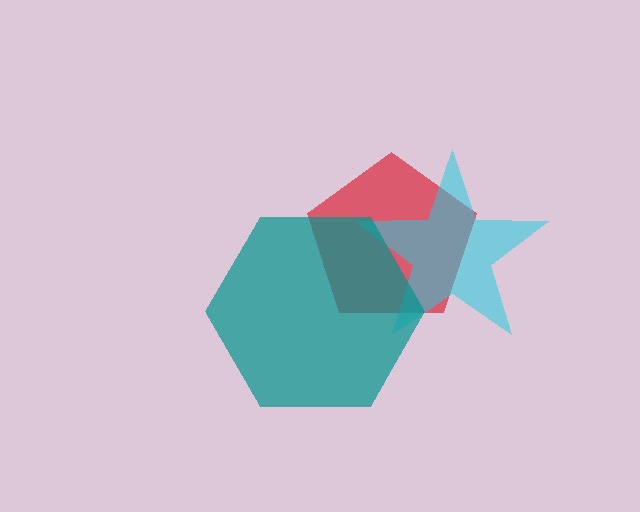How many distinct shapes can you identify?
There are 3 distinct shapes: a red pentagon, a cyan star, a teal hexagon.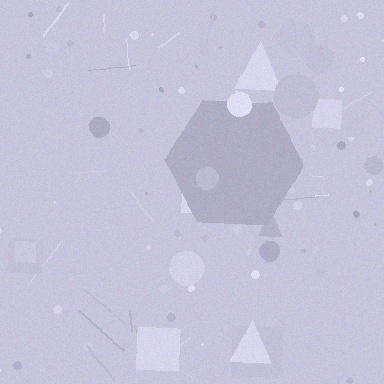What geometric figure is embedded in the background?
A hexagon is embedded in the background.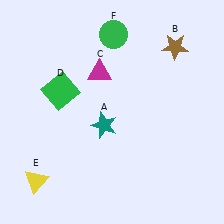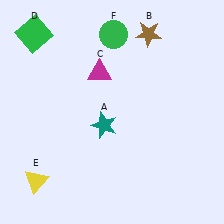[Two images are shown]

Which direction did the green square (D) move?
The green square (D) moved up.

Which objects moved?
The objects that moved are: the brown star (B), the green square (D).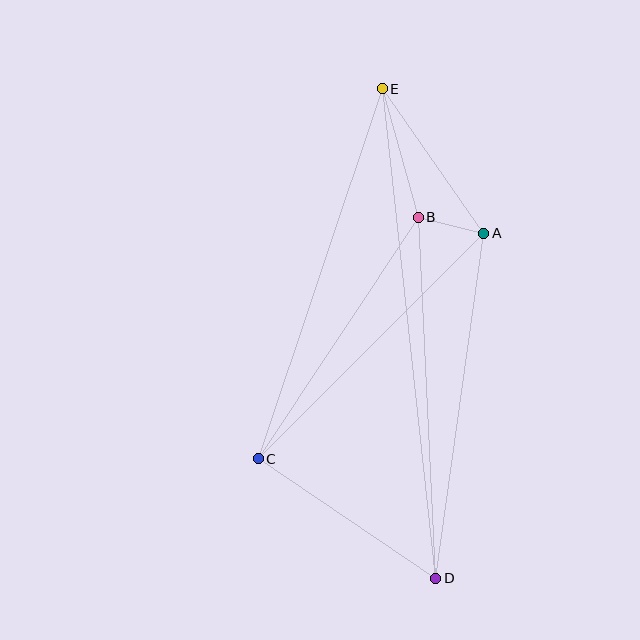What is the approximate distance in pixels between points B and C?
The distance between B and C is approximately 289 pixels.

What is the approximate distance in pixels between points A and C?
The distance between A and C is approximately 319 pixels.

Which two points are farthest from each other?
Points D and E are farthest from each other.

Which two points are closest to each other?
Points A and B are closest to each other.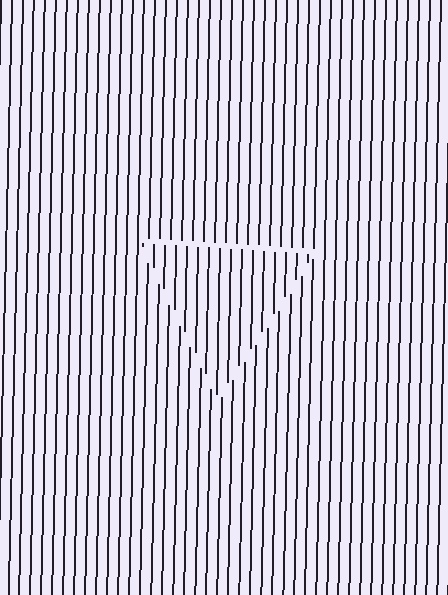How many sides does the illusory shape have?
3 sides — the line-ends trace a triangle.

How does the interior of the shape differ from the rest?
The interior of the shape contains the same grating, shifted by half a period — the contour is defined by the phase discontinuity where line-ends from the inner and outer gratings abut.